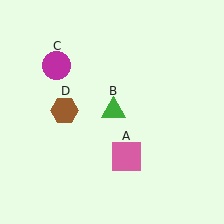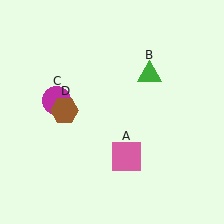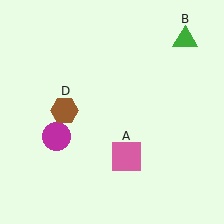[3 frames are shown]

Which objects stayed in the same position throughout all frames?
Pink square (object A) and brown hexagon (object D) remained stationary.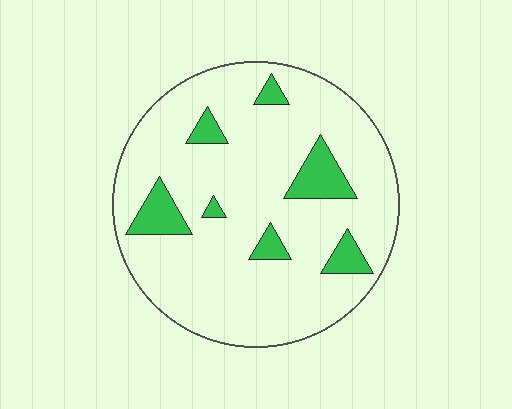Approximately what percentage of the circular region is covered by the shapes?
Approximately 15%.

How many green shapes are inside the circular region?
7.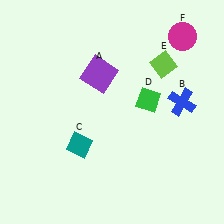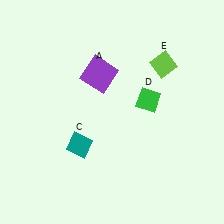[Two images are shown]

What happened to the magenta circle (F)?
The magenta circle (F) was removed in Image 2. It was in the top-right area of Image 1.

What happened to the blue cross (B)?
The blue cross (B) was removed in Image 2. It was in the top-right area of Image 1.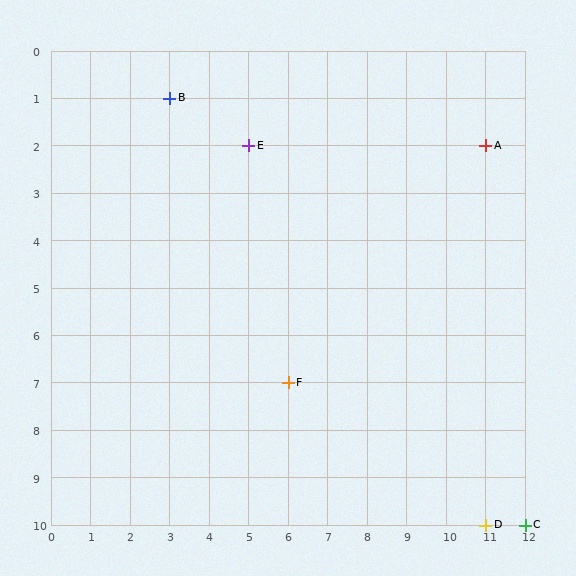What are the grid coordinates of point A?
Point A is at grid coordinates (11, 2).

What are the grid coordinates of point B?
Point B is at grid coordinates (3, 1).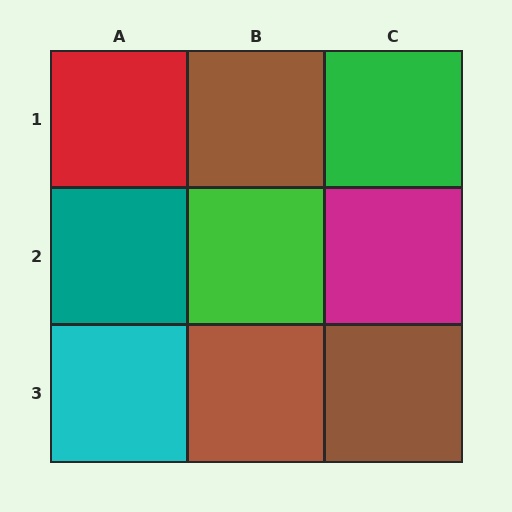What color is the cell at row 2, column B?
Green.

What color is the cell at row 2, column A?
Teal.